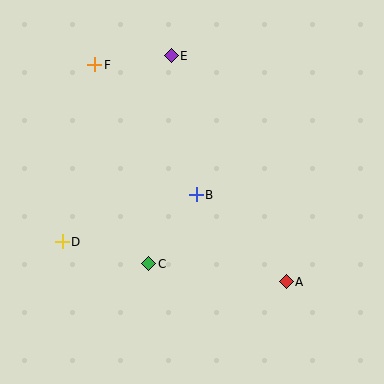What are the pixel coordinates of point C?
Point C is at (149, 264).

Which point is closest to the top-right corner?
Point E is closest to the top-right corner.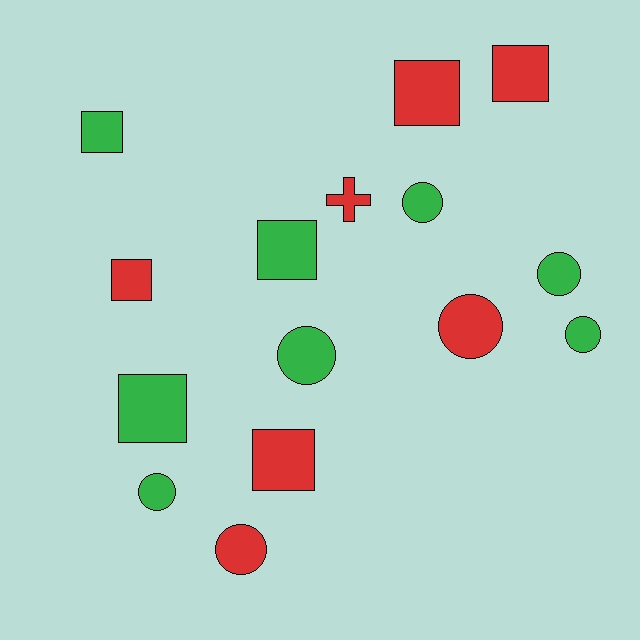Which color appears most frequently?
Green, with 8 objects.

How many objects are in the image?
There are 15 objects.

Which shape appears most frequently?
Square, with 7 objects.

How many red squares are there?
There are 4 red squares.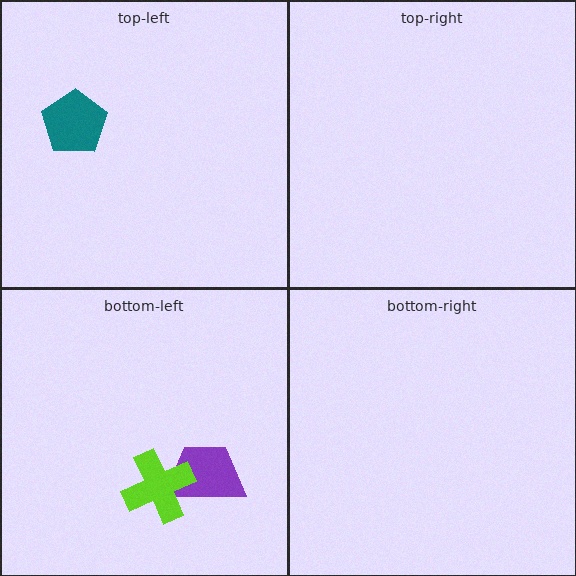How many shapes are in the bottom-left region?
2.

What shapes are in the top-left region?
The teal pentagon.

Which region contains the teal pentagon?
The top-left region.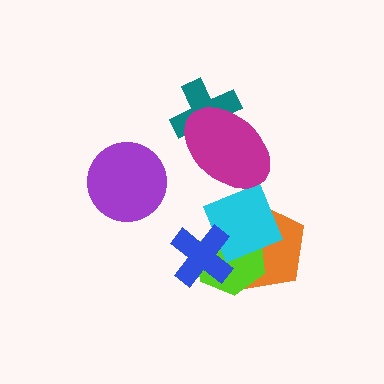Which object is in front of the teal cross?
The magenta ellipse is in front of the teal cross.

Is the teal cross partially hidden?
Yes, it is partially covered by another shape.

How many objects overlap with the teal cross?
1 object overlaps with the teal cross.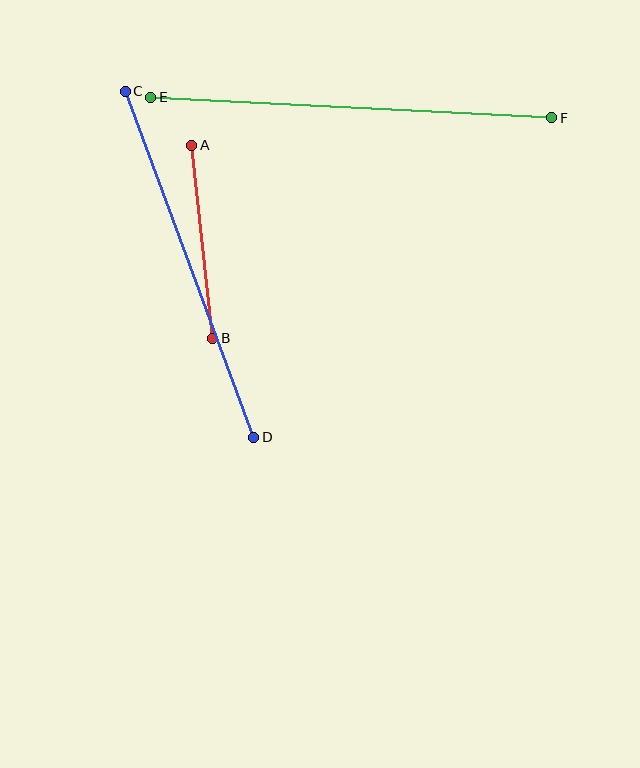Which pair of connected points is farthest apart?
Points E and F are farthest apart.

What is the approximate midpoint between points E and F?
The midpoint is at approximately (351, 107) pixels.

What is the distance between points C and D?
The distance is approximately 369 pixels.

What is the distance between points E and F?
The distance is approximately 402 pixels.